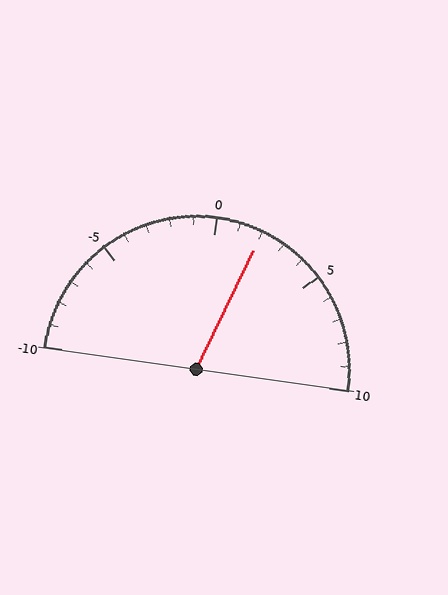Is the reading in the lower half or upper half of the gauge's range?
The reading is in the upper half of the range (-10 to 10).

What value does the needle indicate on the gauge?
The needle indicates approximately 2.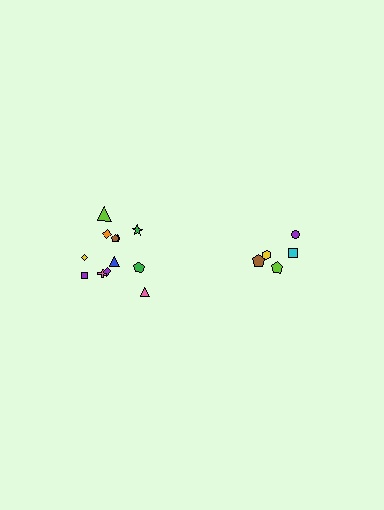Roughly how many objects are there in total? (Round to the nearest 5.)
Roughly 15 objects in total.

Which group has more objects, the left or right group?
The left group.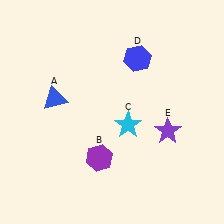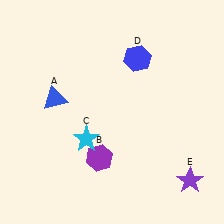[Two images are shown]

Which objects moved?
The objects that moved are: the cyan star (C), the purple star (E).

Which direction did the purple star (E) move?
The purple star (E) moved down.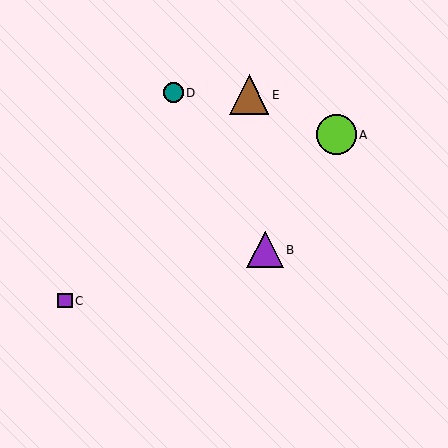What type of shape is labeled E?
Shape E is a brown triangle.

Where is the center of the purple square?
The center of the purple square is at (65, 301).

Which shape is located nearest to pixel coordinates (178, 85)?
The teal circle (labeled D) at (173, 93) is nearest to that location.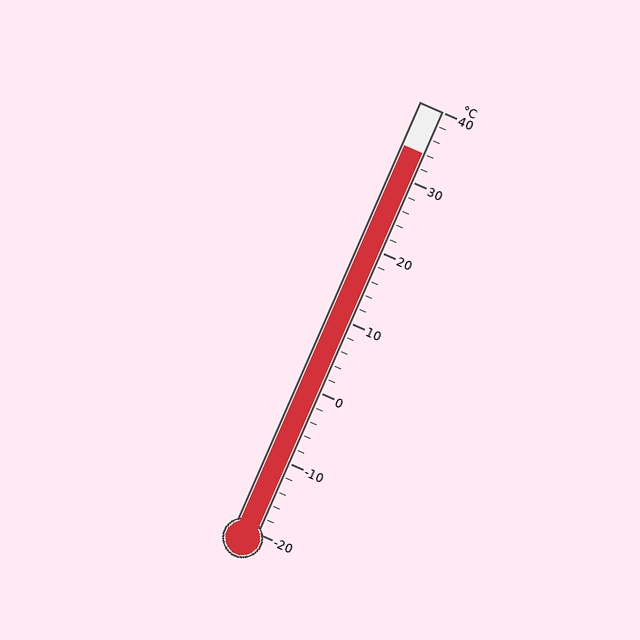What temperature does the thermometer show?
The thermometer shows approximately 34°C.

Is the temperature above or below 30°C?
The temperature is above 30°C.